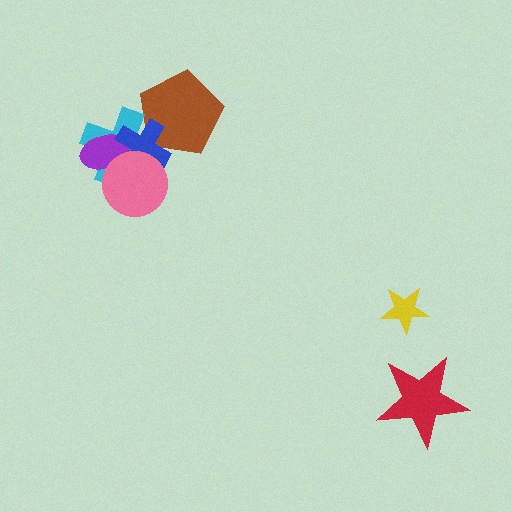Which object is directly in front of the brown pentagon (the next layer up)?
The cyan cross is directly in front of the brown pentagon.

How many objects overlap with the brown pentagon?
2 objects overlap with the brown pentagon.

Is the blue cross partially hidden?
Yes, it is partially covered by another shape.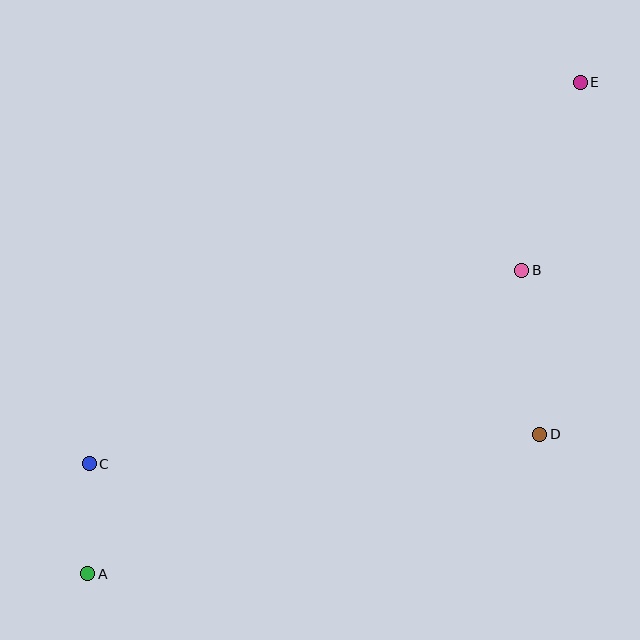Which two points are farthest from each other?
Points A and E are farthest from each other.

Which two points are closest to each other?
Points A and C are closest to each other.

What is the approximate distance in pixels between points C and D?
The distance between C and D is approximately 452 pixels.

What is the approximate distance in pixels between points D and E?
The distance between D and E is approximately 354 pixels.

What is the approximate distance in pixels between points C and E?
The distance between C and E is approximately 622 pixels.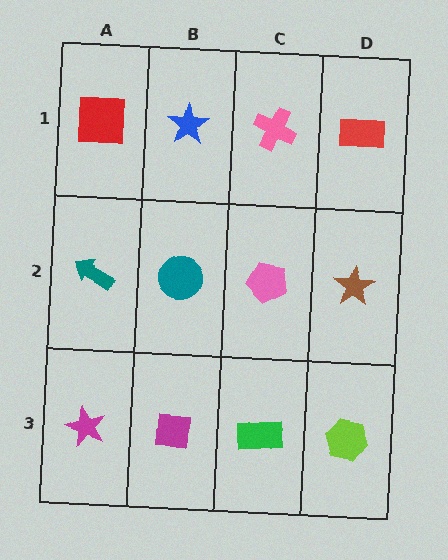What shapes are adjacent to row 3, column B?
A teal circle (row 2, column B), a magenta star (row 3, column A), a green rectangle (row 3, column C).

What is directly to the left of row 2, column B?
A teal arrow.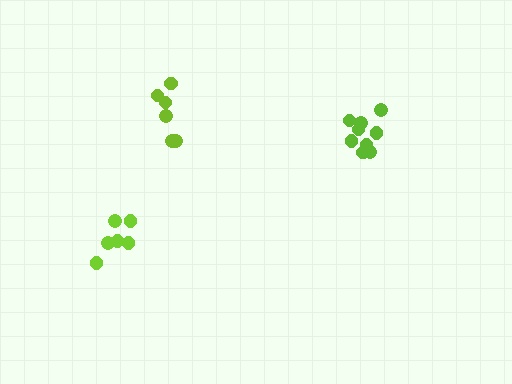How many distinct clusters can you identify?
There are 3 distinct clusters.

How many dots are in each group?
Group 1: 6 dots, Group 2: 6 dots, Group 3: 9 dots (21 total).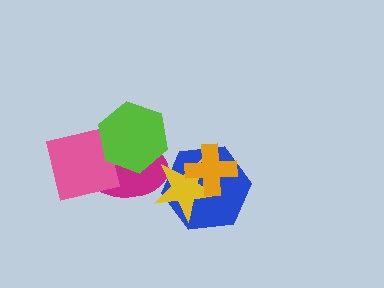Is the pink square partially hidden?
Yes, it is partially covered by another shape.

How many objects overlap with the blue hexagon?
2 objects overlap with the blue hexagon.